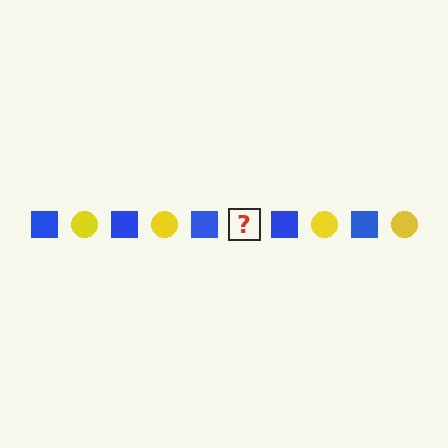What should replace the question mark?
The question mark should be replaced with a yellow circle.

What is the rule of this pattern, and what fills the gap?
The rule is that the pattern alternates between blue square and yellow circle. The gap should be filled with a yellow circle.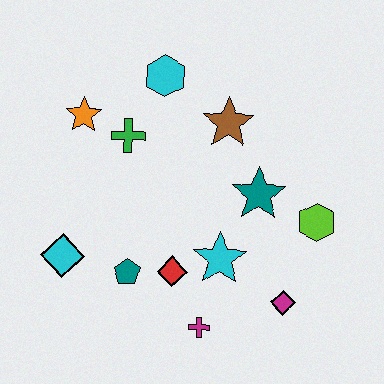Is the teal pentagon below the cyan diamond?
Yes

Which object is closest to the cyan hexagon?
The green cross is closest to the cyan hexagon.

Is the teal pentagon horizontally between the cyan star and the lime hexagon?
No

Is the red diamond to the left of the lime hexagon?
Yes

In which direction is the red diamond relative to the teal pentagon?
The red diamond is to the right of the teal pentagon.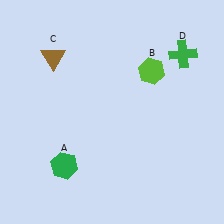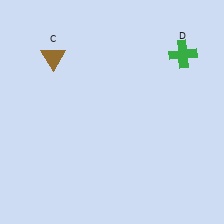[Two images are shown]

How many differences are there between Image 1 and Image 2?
There are 2 differences between the two images.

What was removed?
The green hexagon (A), the lime hexagon (B) were removed in Image 2.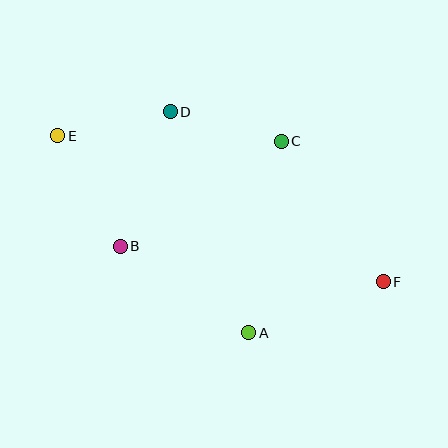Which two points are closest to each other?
Points C and D are closest to each other.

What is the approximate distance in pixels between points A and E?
The distance between A and E is approximately 275 pixels.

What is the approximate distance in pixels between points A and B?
The distance between A and B is approximately 155 pixels.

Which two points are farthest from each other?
Points E and F are farthest from each other.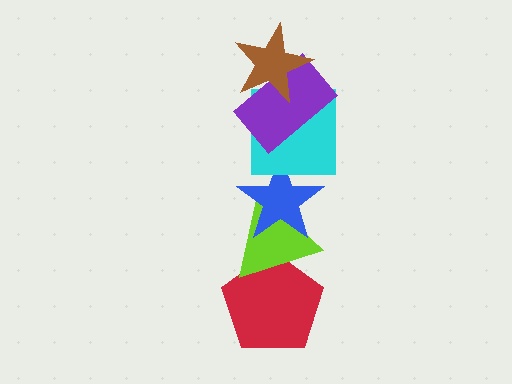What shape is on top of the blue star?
The cyan square is on top of the blue star.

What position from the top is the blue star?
The blue star is 4th from the top.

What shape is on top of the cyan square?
The purple rectangle is on top of the cyan square.